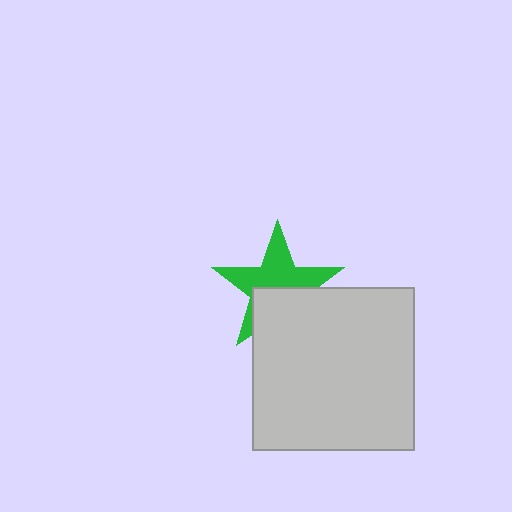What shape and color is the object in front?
The object in front is a light gray square.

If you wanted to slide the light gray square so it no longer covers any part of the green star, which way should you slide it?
Slide it down — that is the most direct way to separate the two shapes.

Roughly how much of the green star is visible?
About half of it is visible (roughly 58%).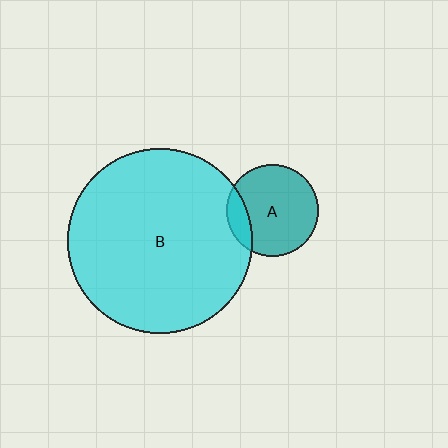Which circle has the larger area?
Circle B (cyan).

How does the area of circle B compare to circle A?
Approximately 4.0 times.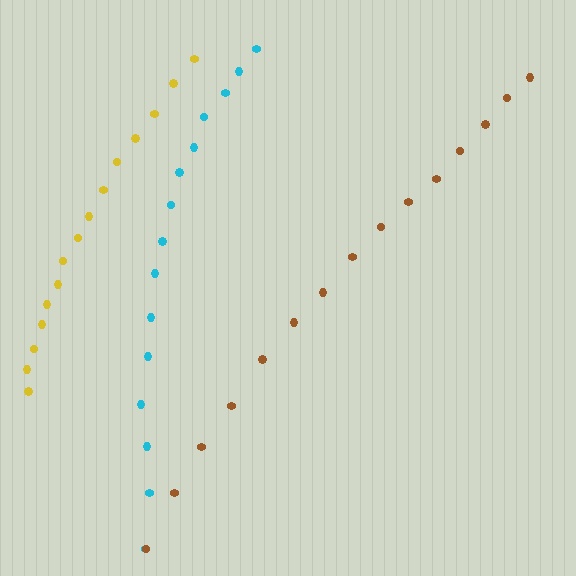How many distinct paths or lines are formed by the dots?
There are 3 distinct paths.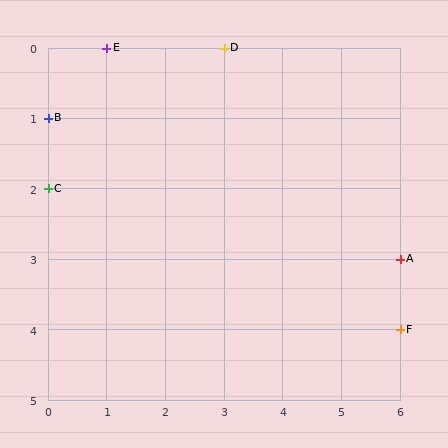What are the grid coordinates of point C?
Point C is at grid coordinates (0, 2).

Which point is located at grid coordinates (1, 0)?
Point E is at (1, 0).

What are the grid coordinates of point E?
Point E is at grid coordinates (1, 0).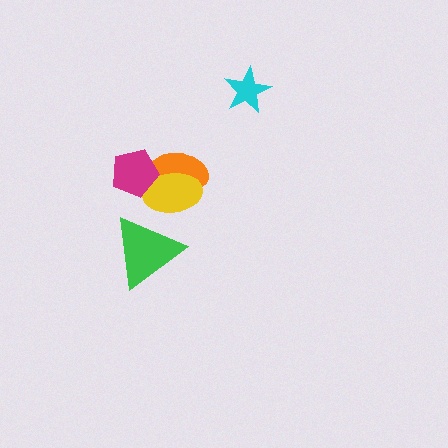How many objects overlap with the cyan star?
0 objects overlap with the cyan star.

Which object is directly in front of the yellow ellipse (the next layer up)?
The magenta pentagon is directly in front of the yellow ellipse.